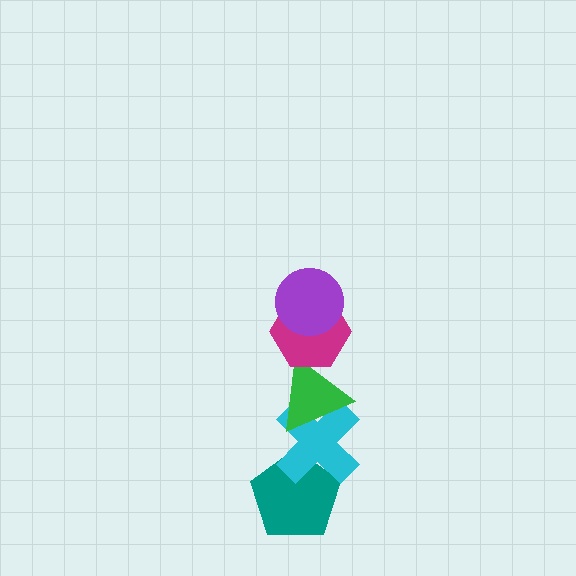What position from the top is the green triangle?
The green triangle is 3rd from the top.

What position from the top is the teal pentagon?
The teal pentagon is 5th from the top.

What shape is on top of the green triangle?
The magenta hexagon is on top of the green triangle.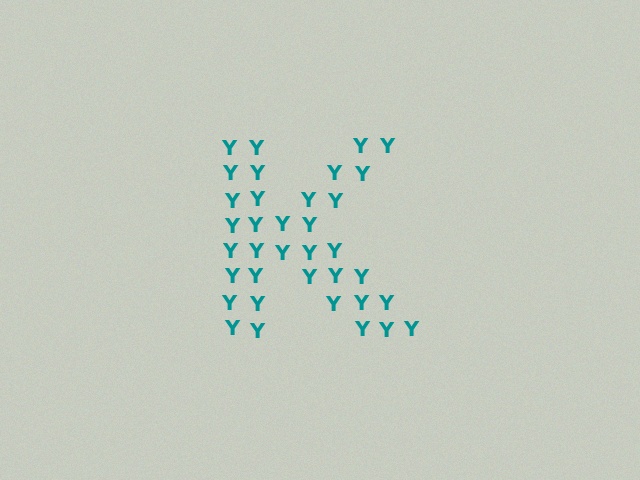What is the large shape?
The large shape is the letter K.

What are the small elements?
The small elements are letter Y's.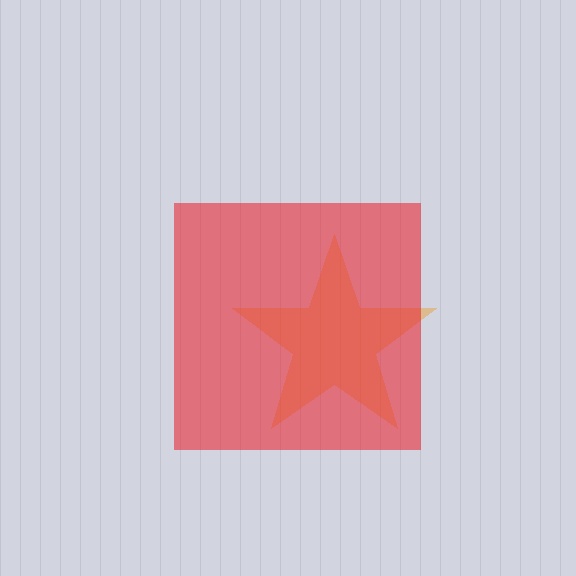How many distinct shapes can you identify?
There are 2 distinct shapes: an orange star, a red square.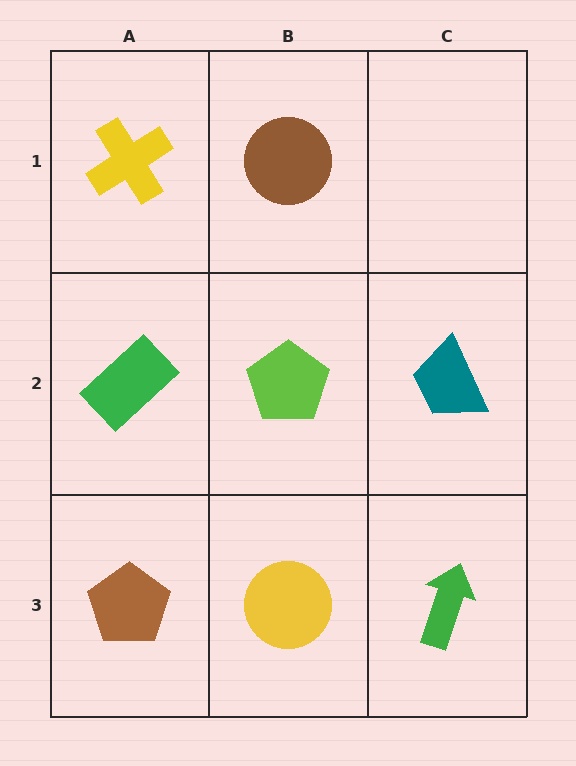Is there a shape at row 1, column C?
No, that cell is empty.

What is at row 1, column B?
A brown circle.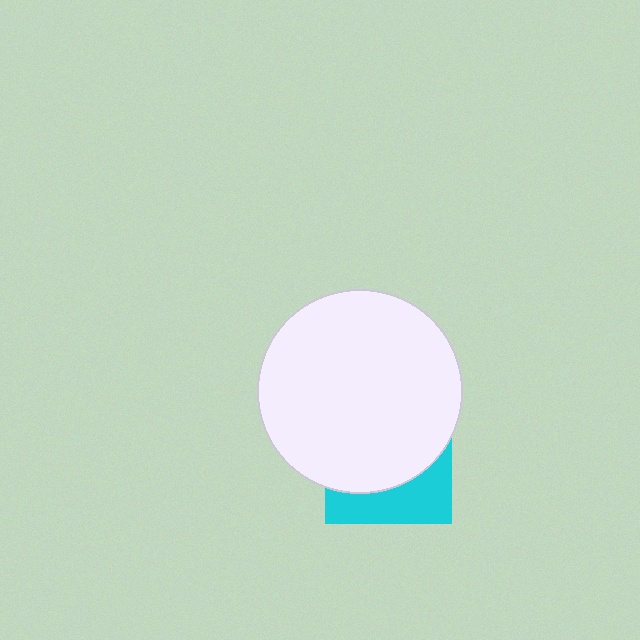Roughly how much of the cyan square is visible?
A small part of it is visible (roughly 33%).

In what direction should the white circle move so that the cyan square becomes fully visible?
The white circle should move up. That is the shortest direction to clear the overlap and leave the cyan square fully visible.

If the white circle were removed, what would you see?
You would see the complete cyan square.